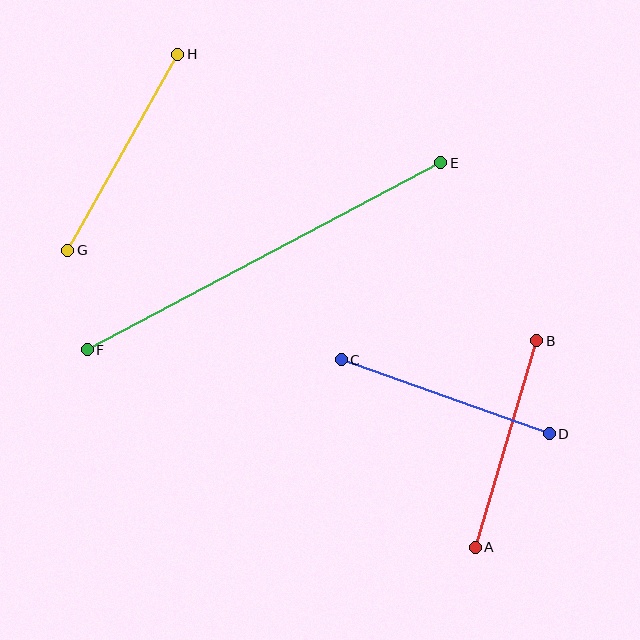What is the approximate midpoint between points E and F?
The midpoint is at approximately (264, 256) pixels.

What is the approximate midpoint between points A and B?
The midpoint is at approximately (506, 444) pixels.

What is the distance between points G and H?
The distance is approximately 225 pixels.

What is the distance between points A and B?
The distance is approximately 216 pixels.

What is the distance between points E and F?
The distance is approximately 400 pixels.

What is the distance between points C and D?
The distance is approximately 221 pixels.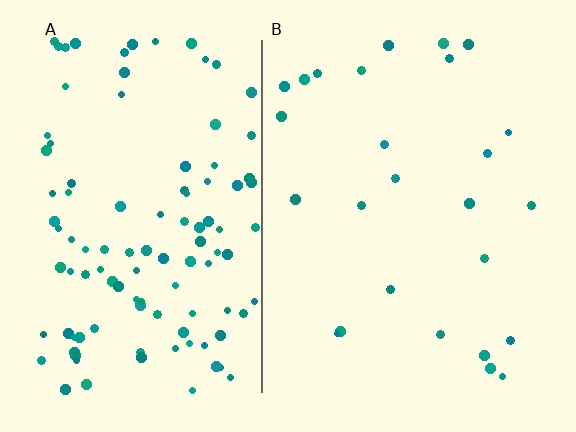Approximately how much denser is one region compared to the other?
Approximately 4.2× — region A over region B.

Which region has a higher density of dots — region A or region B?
A (the left).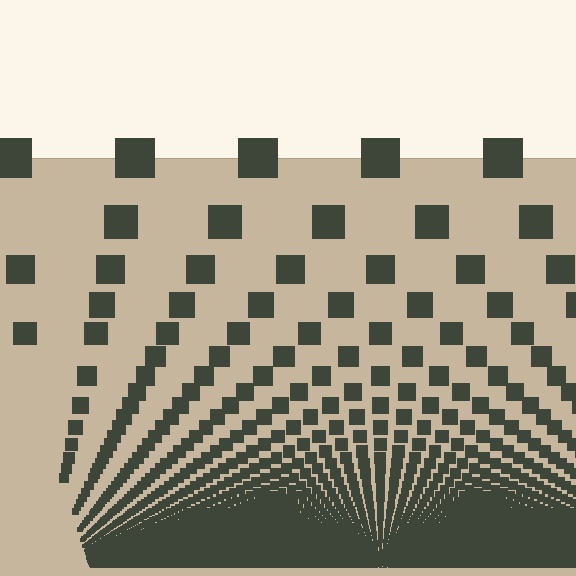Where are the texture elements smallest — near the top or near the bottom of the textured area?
Near the bottom.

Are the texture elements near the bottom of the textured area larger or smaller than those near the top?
Smaller. The gradient is inverted — elements near the bottom are smaller and denser.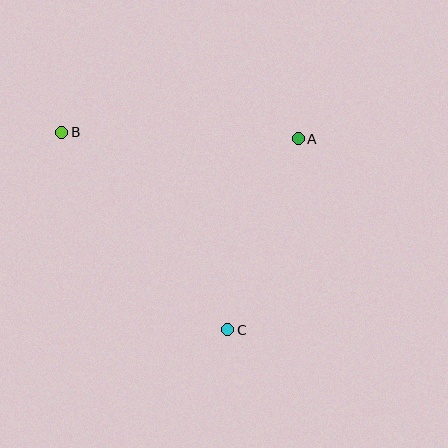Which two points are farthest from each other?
Points B and C are farthest from each other.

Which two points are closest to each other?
Points A and C are closest to each other.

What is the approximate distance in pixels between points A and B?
The distance between A and B is approximately 236 pixels.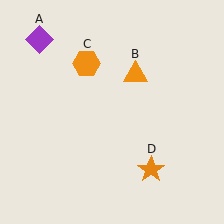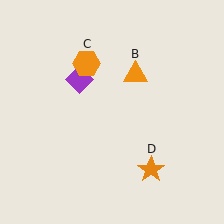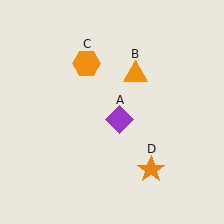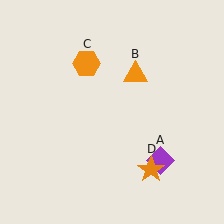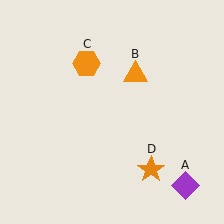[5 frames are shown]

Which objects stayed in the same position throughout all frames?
Orange triangle (object B) and orange hexagon (object C) and orange star (object D) remained stationary.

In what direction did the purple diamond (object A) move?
The purple diamond (object A) moved down and to the right.